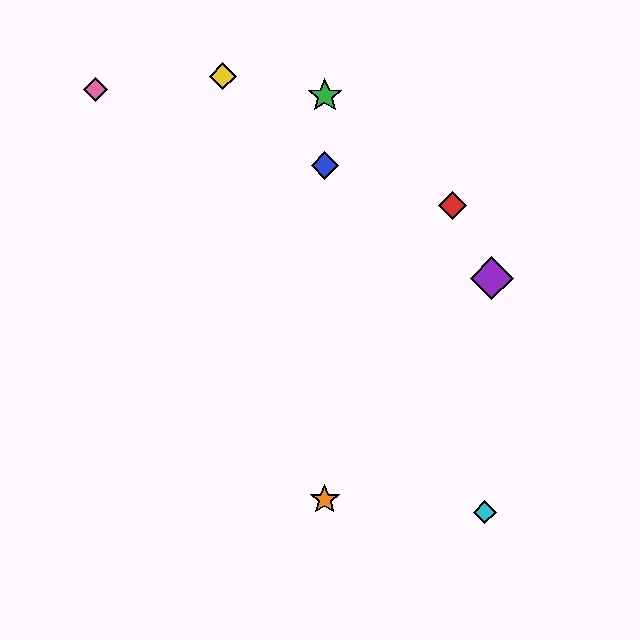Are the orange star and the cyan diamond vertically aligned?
No, the orange star is at x≈325 and the cyan diamond is at x≈485.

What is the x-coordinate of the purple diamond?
The purple diamond is at x≈492.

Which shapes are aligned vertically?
The blue diamond, the green star, the orange star are aligned vertically.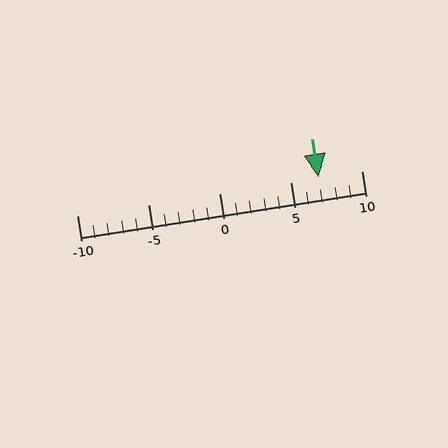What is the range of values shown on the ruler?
The ruler shows values from -10 to 10.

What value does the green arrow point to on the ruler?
The green arrow points to approximately 7.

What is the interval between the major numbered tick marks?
The major tick marks are spaced 5 units apart.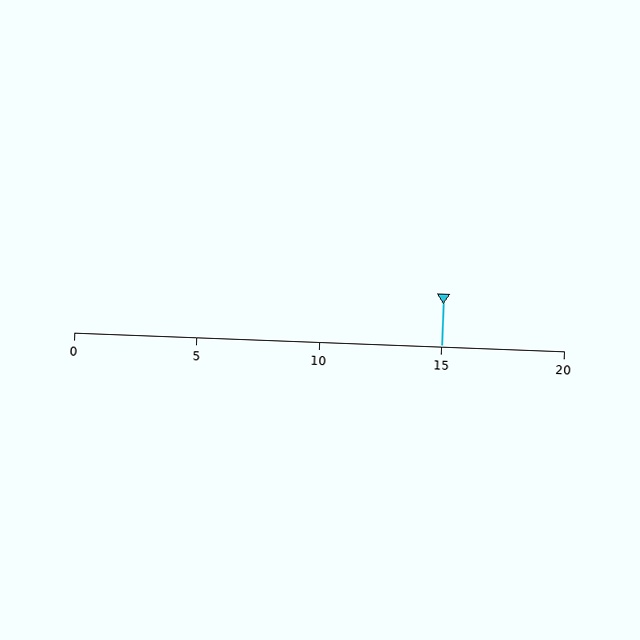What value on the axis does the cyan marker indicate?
The marker indicates approximately 15.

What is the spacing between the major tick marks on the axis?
The major ticks are spaced 5 apart.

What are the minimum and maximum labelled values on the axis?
The axis runs from 0 to 20.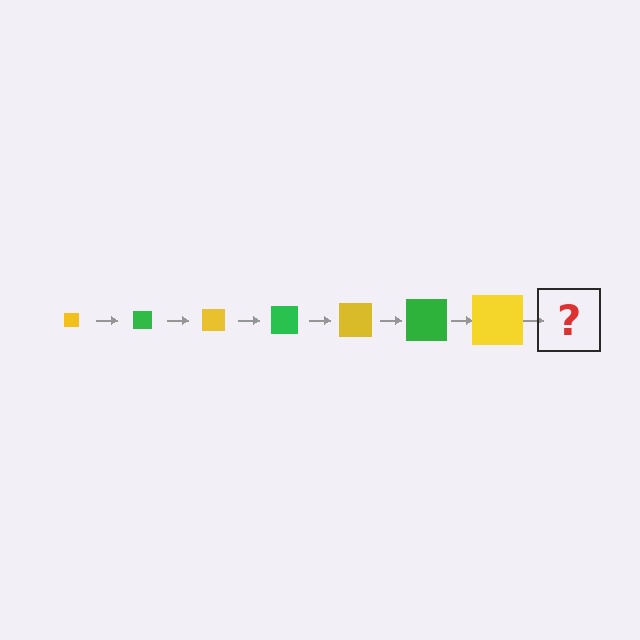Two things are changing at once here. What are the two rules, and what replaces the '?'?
The two rules are that the square grows larger each step and the color cycles through yellow and green. The '?' should be a green square, larger than the previous one.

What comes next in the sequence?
The next element should be a green square, larger than the previous one.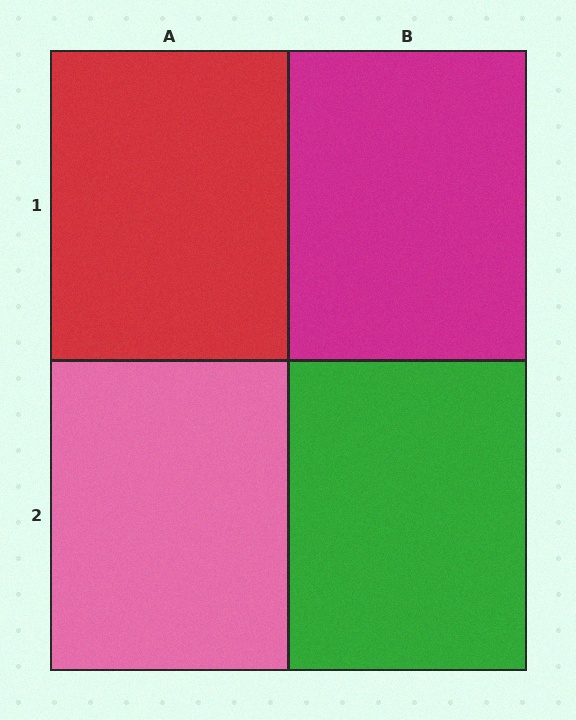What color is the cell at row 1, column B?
Magenta.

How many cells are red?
1 cell is red.